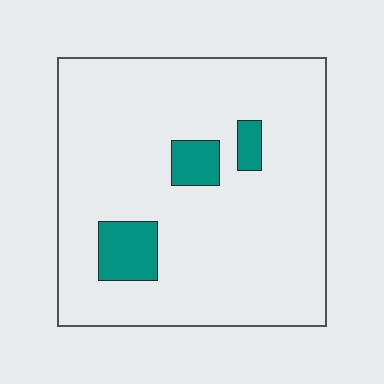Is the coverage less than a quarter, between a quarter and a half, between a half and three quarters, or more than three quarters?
Less than a quarter.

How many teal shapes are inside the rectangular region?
3.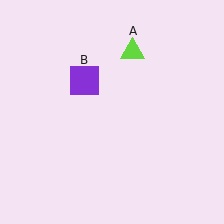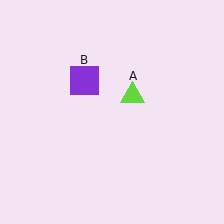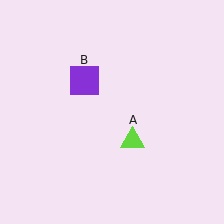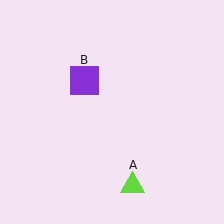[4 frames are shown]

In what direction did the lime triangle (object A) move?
The lime triangle (object A) moved down.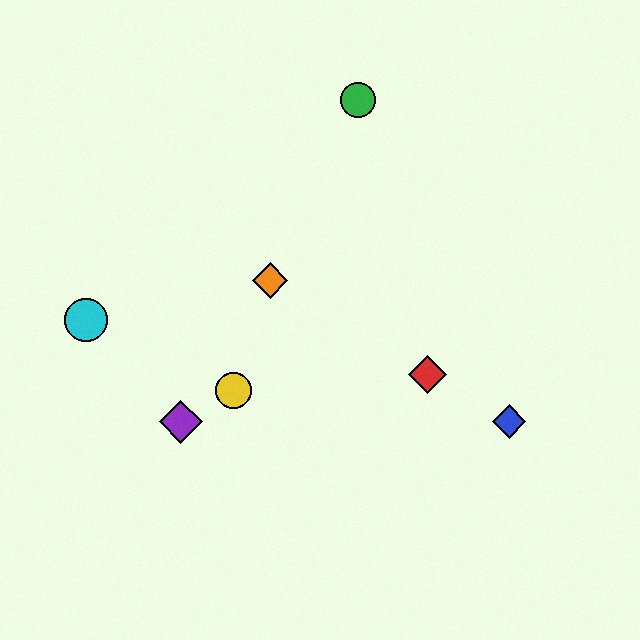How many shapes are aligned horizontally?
2 shapes (the blue diamond, the purple diamond) are aligned horizontally.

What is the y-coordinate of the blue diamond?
The blue diamond is at y≈422.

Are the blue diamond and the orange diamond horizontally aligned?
No, the blue diamond is at y≈422 and the orange diamond is at y≈281.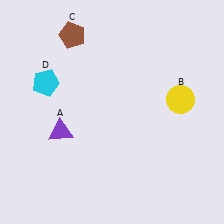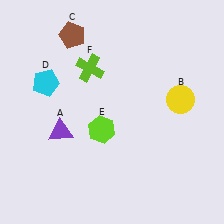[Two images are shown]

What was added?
A lime hexagon (E), a lime cross (F) were added in Image 2.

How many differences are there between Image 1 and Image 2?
There are 2 differences between the two images.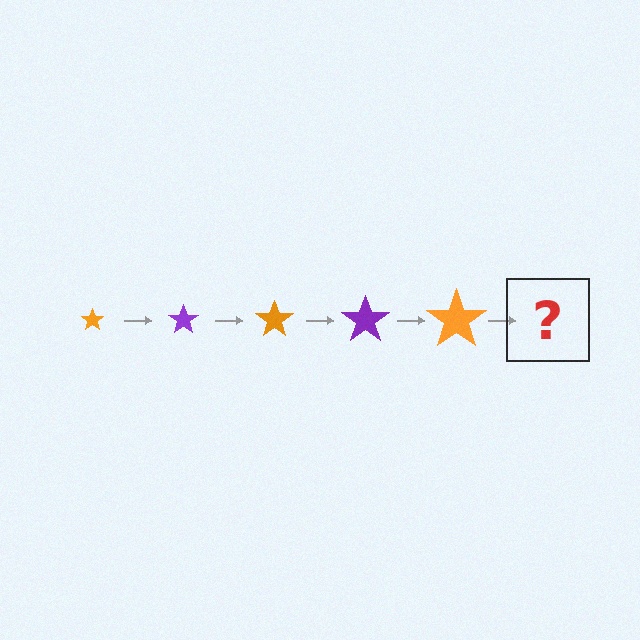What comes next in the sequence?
The next element should be a purple star, larger than the previous one.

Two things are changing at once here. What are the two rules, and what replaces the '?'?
The two rules are that the star grows larger each step and the color cycles through orange and purple. The '?' should be a purple star, larger than the previous one.